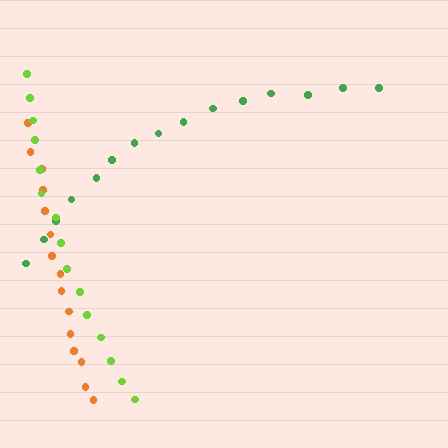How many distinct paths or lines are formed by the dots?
There are 3 distinct paths.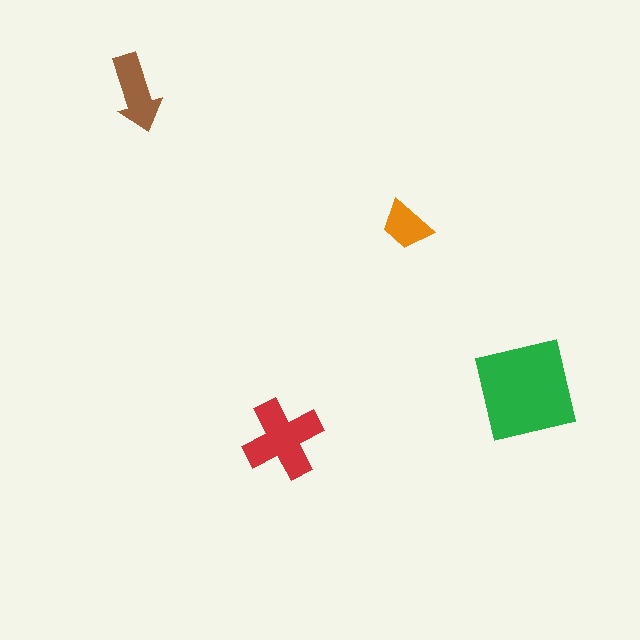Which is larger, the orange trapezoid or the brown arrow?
The brown arrow.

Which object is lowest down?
The red cross is bottommost.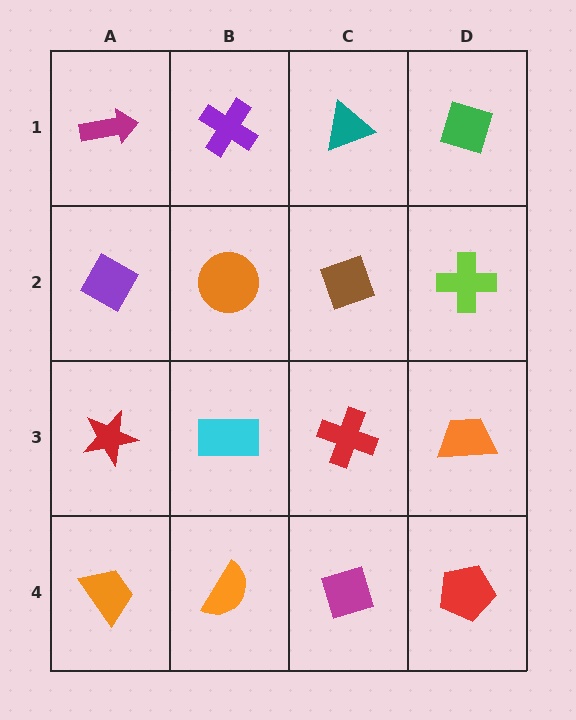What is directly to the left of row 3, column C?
A cyan rectangle.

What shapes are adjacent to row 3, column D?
A lime cross (row 2, column D), a red pentagon (row 4, column D), a red cross (row 3, column C).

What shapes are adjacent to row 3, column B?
An orange circle (row 2, column B), an orange semicircle (row 4, column B), a red star (row 3, column A), a red cross (row 3, column C).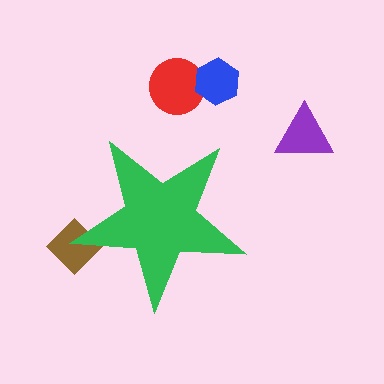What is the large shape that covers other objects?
A green star.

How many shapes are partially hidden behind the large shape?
1 shape is partially hidden.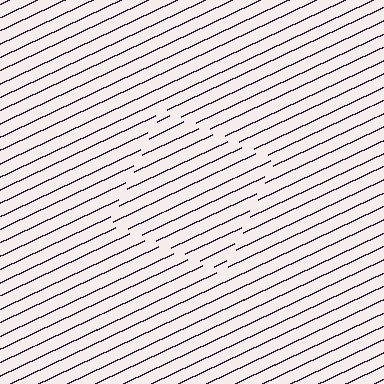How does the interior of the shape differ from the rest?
The interior of the shape contains the same grating, shifted by half a period — the contour is defined by the phase discontinuity where line-ends from the inner and outer gratings abut.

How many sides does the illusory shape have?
4 sides — the line-ends trace a square.